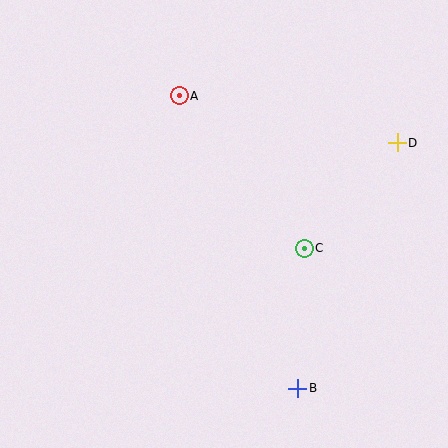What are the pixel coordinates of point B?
Point B is at (298, 388).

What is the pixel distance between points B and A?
The distance between B and A is 316 pixels.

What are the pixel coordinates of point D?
Point D is at (397, 143).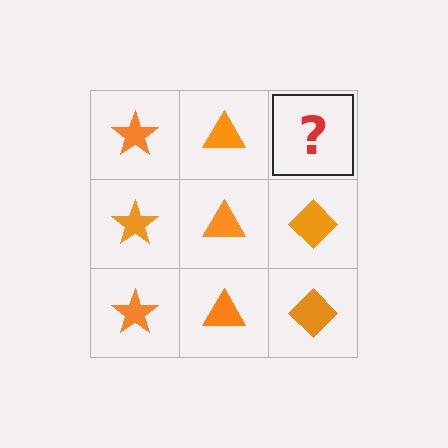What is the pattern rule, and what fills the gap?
The rule is that each column has a consistent shape. The gap should be filled with an orange diamond.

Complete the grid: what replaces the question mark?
The question mark should be replaced with an orange diamond.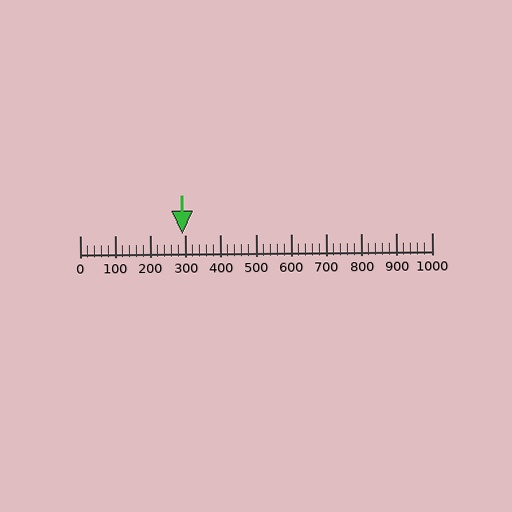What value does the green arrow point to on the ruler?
The green arrow points to approximately 290.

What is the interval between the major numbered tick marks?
The major tick marks are spaced 100 units apart.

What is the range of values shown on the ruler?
The ruler shows values from 0 to 1000.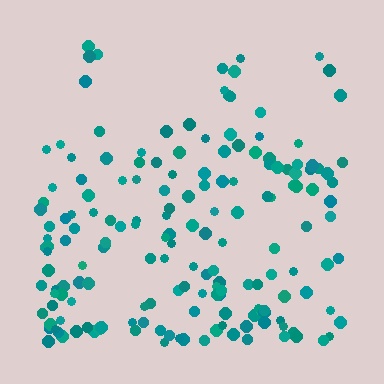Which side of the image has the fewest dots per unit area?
The top.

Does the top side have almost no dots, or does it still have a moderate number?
Still a moderate number, just noticeably fewer than the bottom.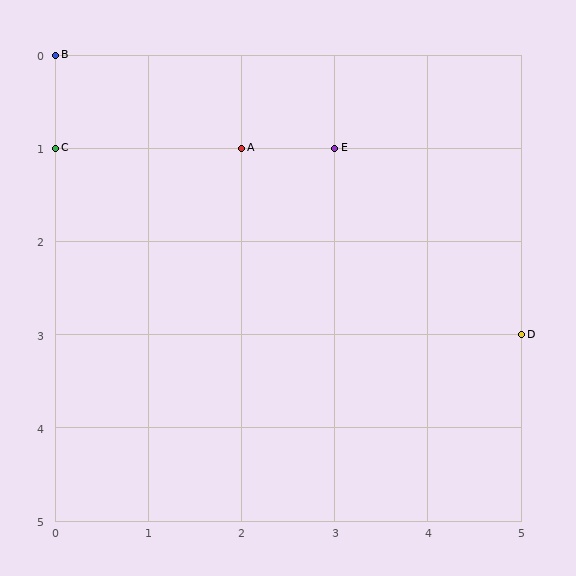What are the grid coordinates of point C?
Point C is at grid coordinates (0, 1).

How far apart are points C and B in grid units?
Points C and B are 1 row apart.